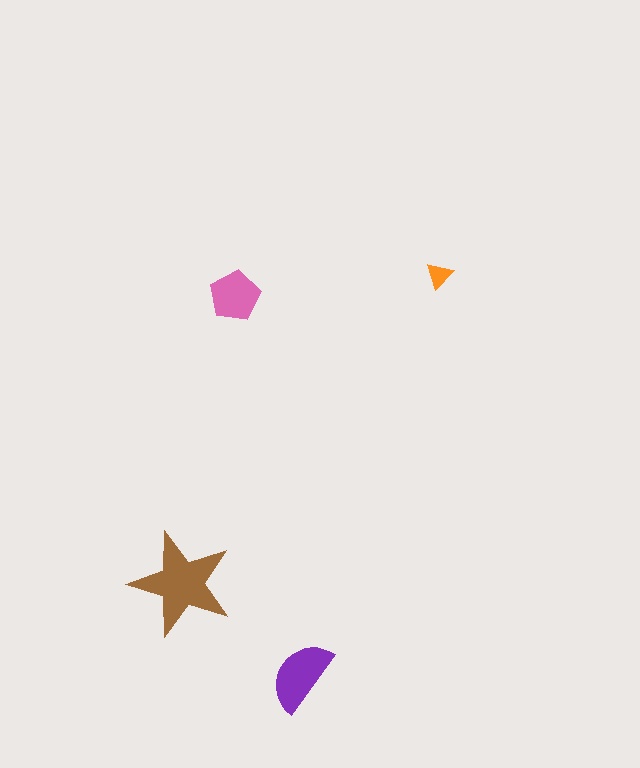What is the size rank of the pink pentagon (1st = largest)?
3rd.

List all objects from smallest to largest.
The orange triangle, the pink pentagon, the purple semicircle, the brown star.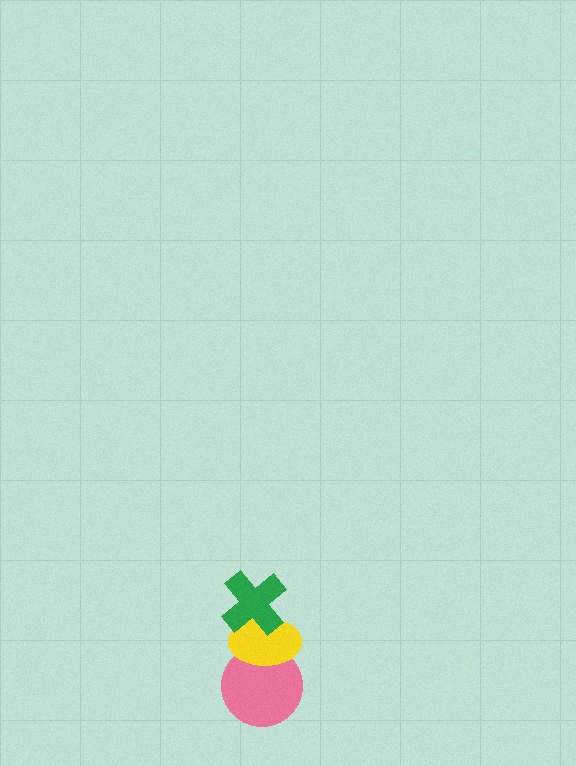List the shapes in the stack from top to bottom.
From top to bottom: the green cross, the yellow ellipse, the pink circle.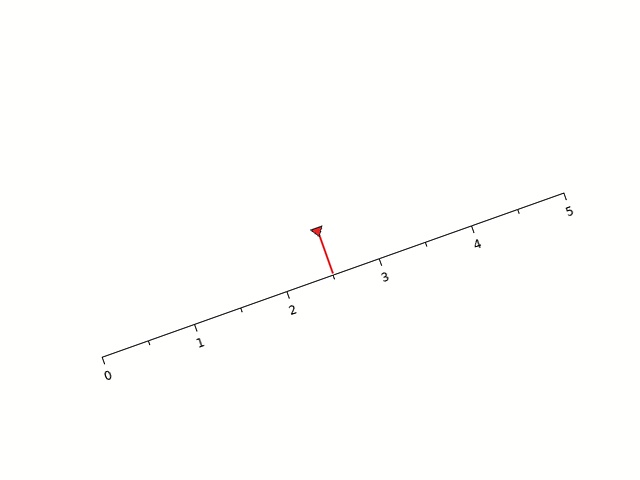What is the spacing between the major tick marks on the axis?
The major ticks are spaced 1 apart.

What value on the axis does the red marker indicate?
The marker indicates approximately 2.5.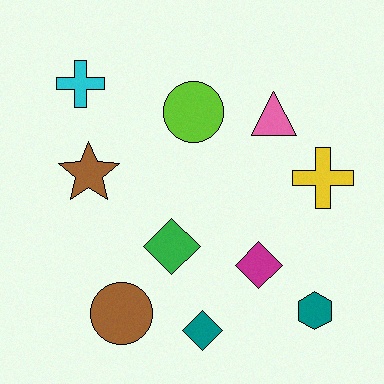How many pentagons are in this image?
There are no pentagons.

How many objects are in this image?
There are 10 objects.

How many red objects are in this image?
There are no red objects.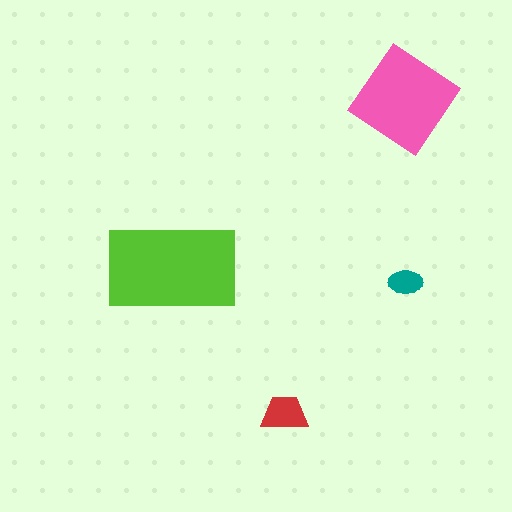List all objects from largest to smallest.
The lime rectangle, the pink diamond, the red trapezoid, the teal ellipse.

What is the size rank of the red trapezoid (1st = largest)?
3rd.